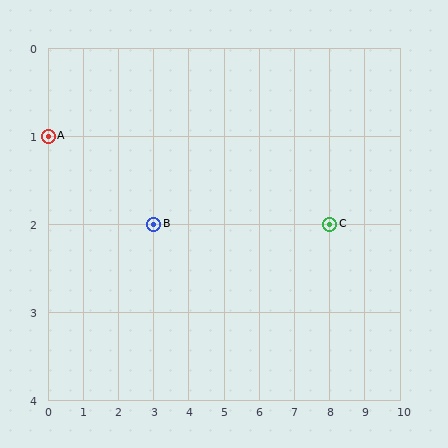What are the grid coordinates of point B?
Point B is at grid coordinates (3, 2).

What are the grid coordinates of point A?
Point A is at grid coordinates (0, 1).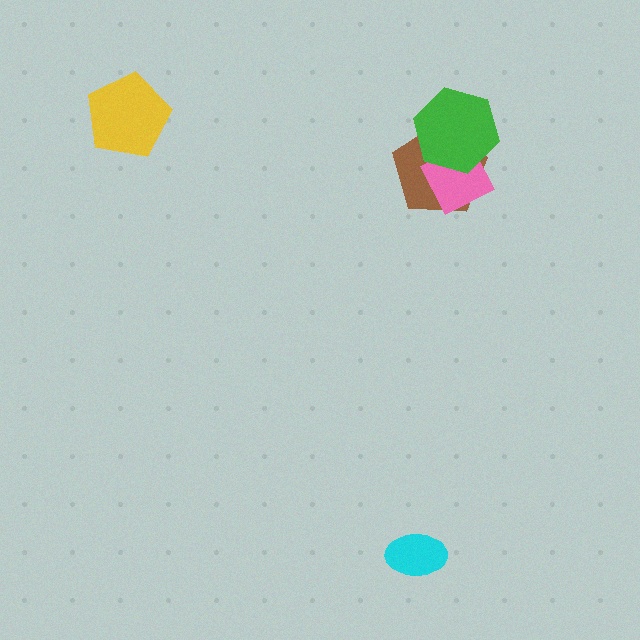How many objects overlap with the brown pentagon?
2 objects overlap with the brown pentagon.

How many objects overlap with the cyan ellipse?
0 objects overlap with the cyan ellipse.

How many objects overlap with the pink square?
2 objects overlap with the pink square.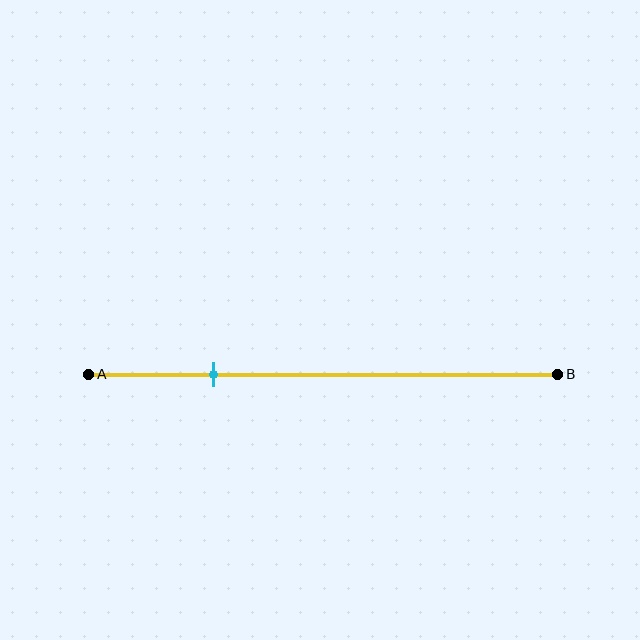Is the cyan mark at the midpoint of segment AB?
No, the mark is at about 25% from A, not at the 50% midpoint.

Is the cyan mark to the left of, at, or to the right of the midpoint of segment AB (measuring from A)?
The cyan mark is to the left of the midpoint of segment AB.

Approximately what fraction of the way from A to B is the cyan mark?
The cyan mark is approximately 25% of the way from A to B.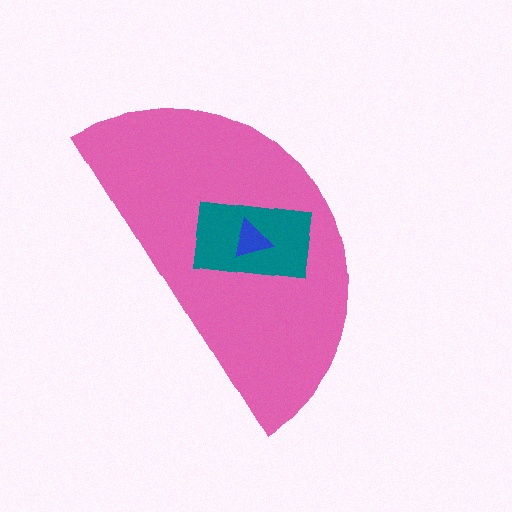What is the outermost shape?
The pink semicircle.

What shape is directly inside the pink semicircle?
The teal rectangle.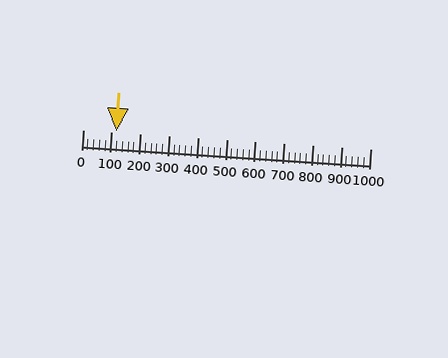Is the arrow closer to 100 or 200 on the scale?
The arrow is closer to 100.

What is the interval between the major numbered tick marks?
The major tick marks are spaced 100 units apart.